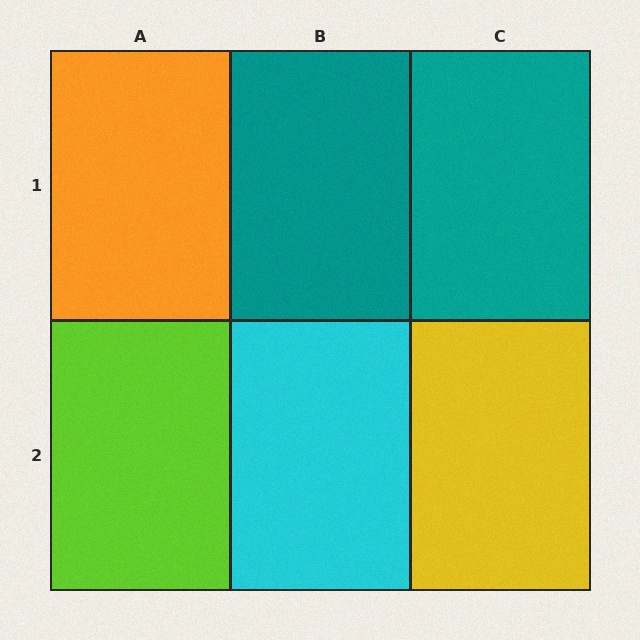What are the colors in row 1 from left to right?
Orange, teal, teal.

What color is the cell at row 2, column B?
Cyan.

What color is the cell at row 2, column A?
Lime.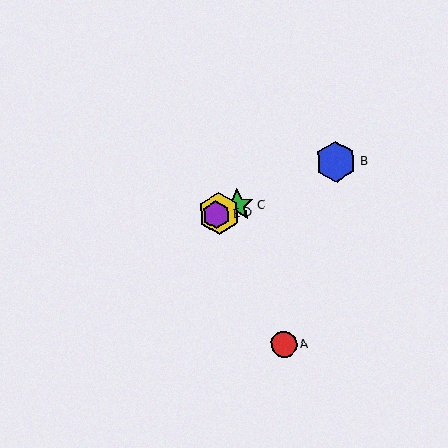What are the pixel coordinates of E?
Object E is at (216, 215).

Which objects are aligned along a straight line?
Objects B, C, D, E are aligned along a straight line.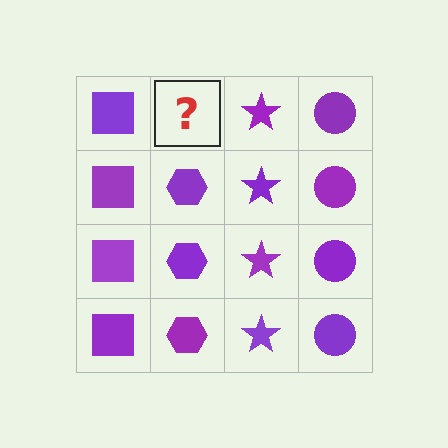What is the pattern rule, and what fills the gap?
The rule is that each column has a consistent shape. The gap should be filled with a purple hexagon.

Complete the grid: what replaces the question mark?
The question mark should be replaced with a purple hexagon.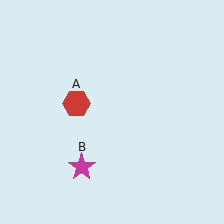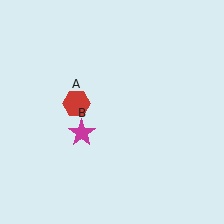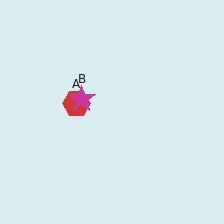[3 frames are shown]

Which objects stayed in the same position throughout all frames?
Red hexagon (object A) remained stationary.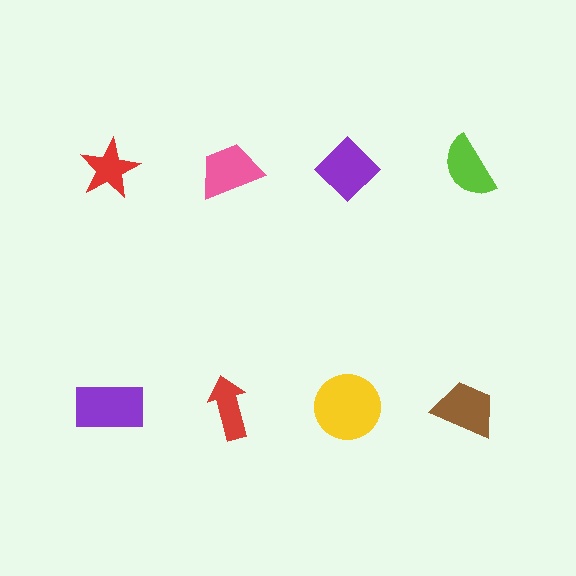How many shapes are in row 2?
4 shapes.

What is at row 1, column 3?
A purple diamond.